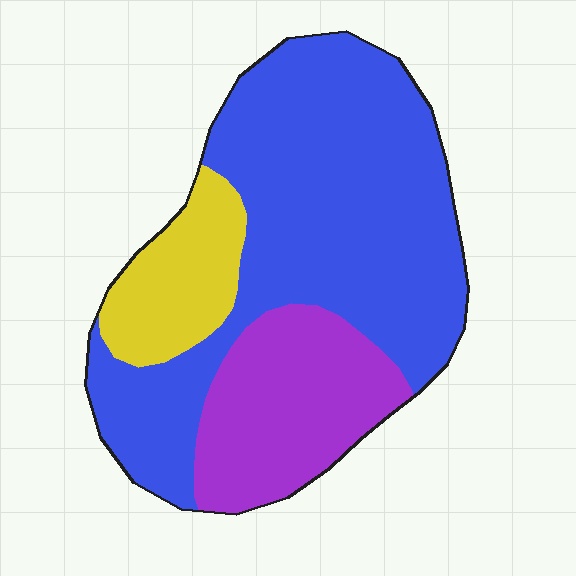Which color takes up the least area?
Yellow, at roughly 15%.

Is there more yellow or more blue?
Blue.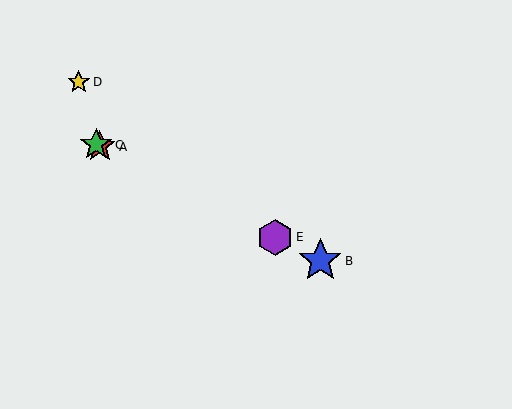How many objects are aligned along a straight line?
4 objects (A, B, C, E) are aligned along a straight line.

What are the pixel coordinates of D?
Object D is at (79, 82).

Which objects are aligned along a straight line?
Objects A, B, C, E are aligned along a straight line.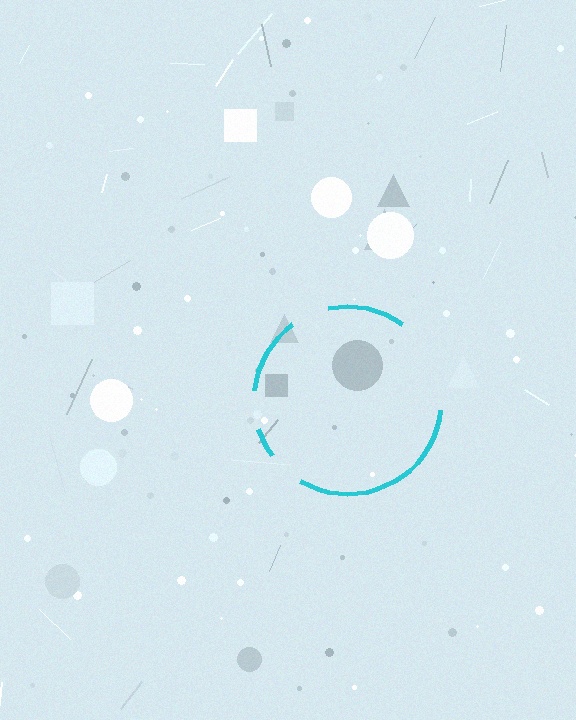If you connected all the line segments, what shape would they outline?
They would outline a circle.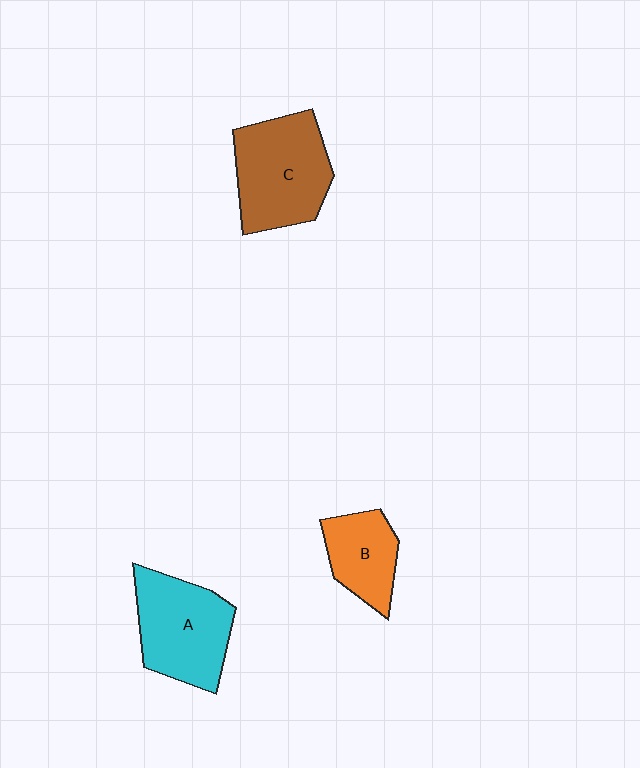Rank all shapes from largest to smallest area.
From largest to smallest: C (brown), A (cyan), B (orange).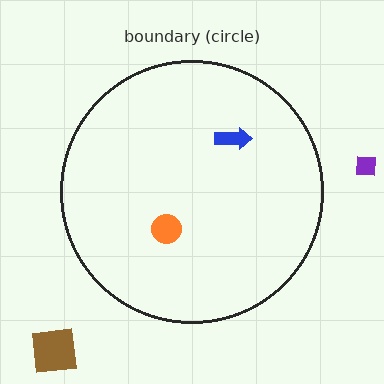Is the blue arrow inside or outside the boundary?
Inside.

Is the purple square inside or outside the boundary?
Outside.